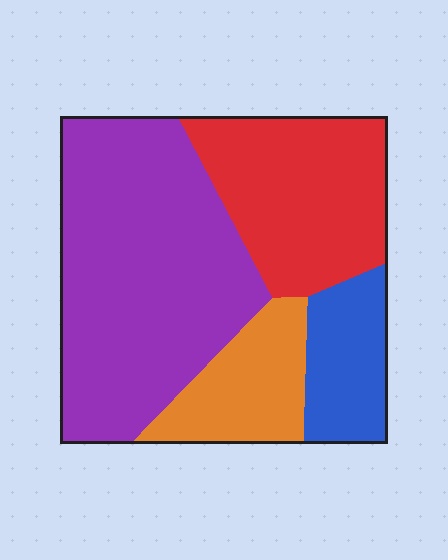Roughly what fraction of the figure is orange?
Orange covers about 15% of the figure.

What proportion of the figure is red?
Red covers roughly 25% of the figure.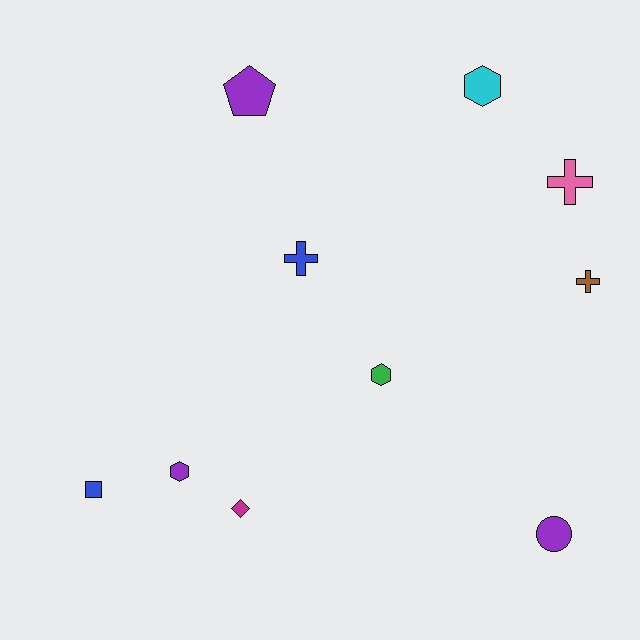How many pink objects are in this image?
There is 1 pink object.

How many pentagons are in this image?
There is 1 pentagon.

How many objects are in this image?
There are 10 objects.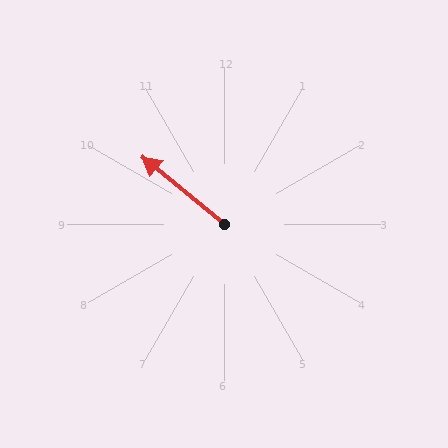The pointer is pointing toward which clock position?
Roughly 10 o'clock.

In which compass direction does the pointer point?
Northwest.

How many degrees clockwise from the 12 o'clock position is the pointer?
Approximately 309 degrees.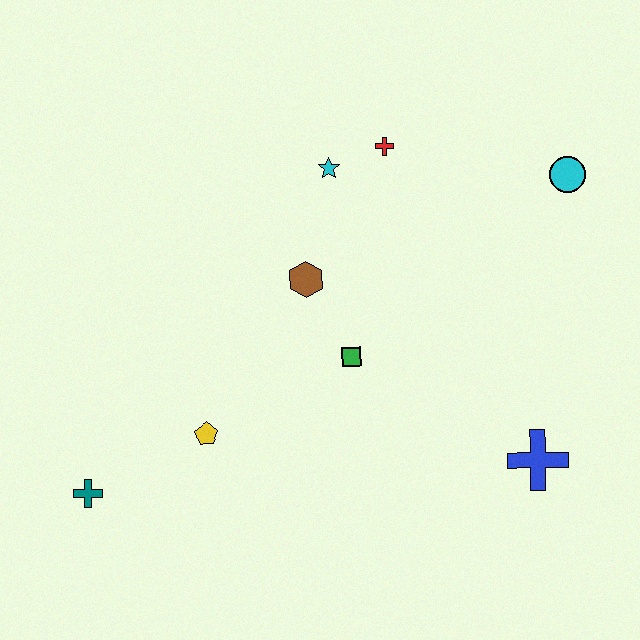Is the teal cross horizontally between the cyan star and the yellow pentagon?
No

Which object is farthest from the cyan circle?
The teal cross is farthest from the cyan circle.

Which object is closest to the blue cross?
The green square is closest to the blue cross.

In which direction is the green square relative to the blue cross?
The green square is to the left of the blue cross.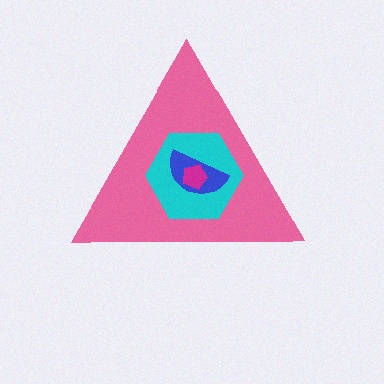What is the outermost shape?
The pink triangle.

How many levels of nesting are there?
4.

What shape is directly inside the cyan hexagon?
The blue semicircle.